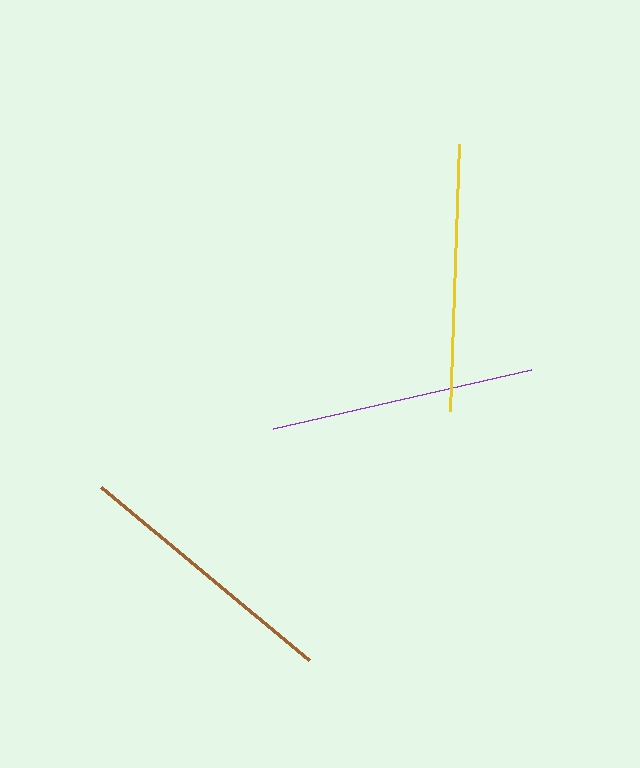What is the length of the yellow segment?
The yellow segment is approximately 267 pixels long.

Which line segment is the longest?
The brown line is the longest at approximately 271 pixels.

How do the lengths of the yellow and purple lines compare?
The yellow and purple lines are approximately the same length.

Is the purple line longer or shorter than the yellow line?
The yellow line is longer than the purple line.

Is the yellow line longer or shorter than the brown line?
The brown line is longer than the yellow line.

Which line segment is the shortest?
The purple line is the shortest at approximately 264 pixels.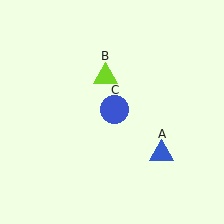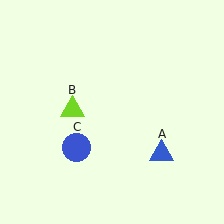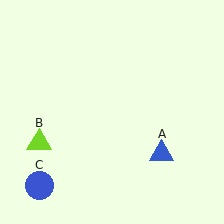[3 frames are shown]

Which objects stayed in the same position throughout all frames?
Blue triangle (object A) remained stationary.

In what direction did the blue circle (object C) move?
The blue circle (object C) moved down and to the left.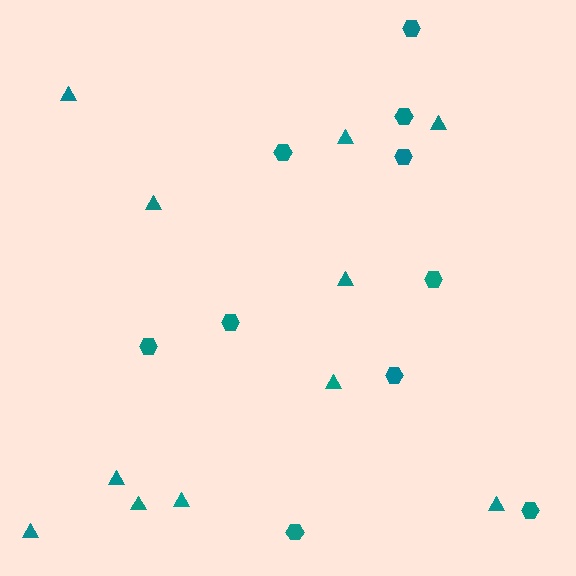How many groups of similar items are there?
There are 2 groups: one group of triangles (11) and one group of hexagons (10).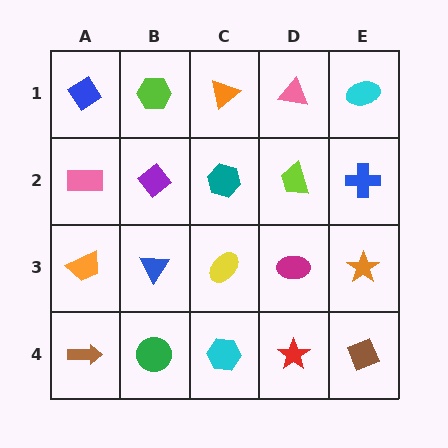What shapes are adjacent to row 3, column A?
A pink rectangle (row 2, column A), a brown arrow (row 4, column A), a blue triangle (row 3, column B).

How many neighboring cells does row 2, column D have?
4.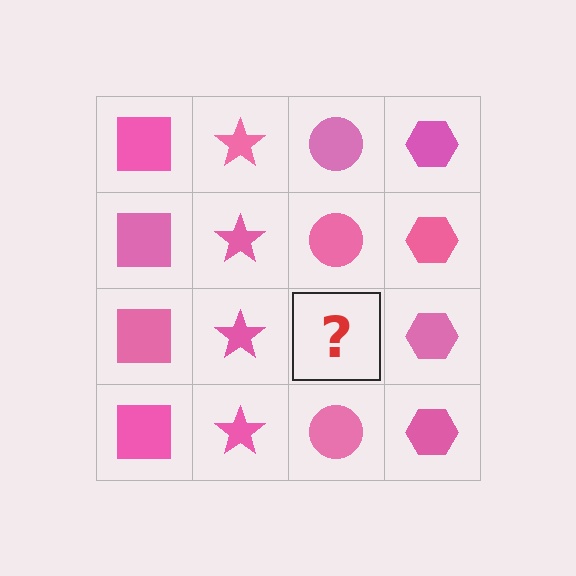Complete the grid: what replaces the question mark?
The question mark should be replaced with a pink circle.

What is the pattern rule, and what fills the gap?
The rule is that each column has a consistent shape. The gap should be filled with a pink circle.